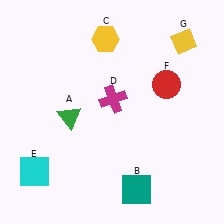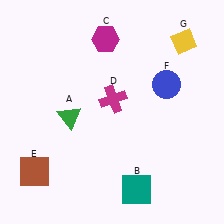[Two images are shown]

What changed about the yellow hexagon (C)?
In Image 1, C is yellow. In Image 2, it changed to magenta.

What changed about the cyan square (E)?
In Image 1, E is cyan. In Image 2, it changed to brown.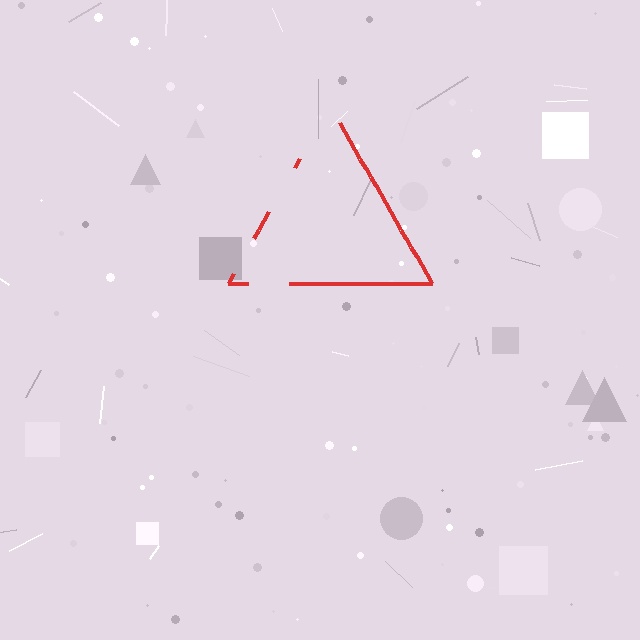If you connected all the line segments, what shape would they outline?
They would outline a triangle.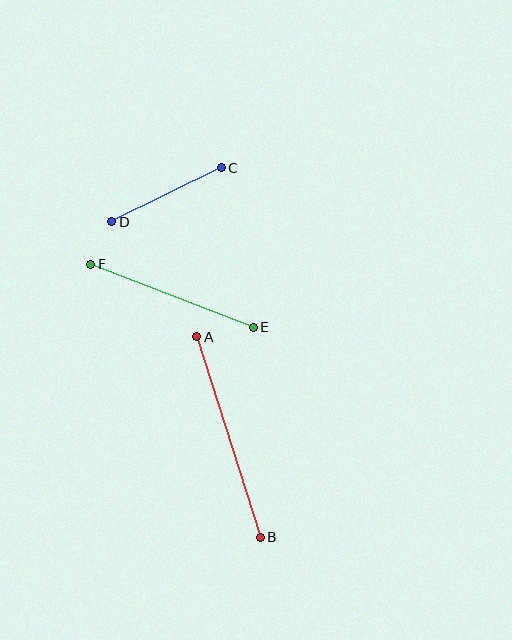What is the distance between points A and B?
The distance is approximately 210 pixels.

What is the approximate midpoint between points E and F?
The midpoint is at approximately (172, 296) pixels.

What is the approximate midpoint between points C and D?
The midpoint is at approximately (166, 195) pixels.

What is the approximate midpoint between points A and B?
The midpoint is at approximately (228, 437) pixels.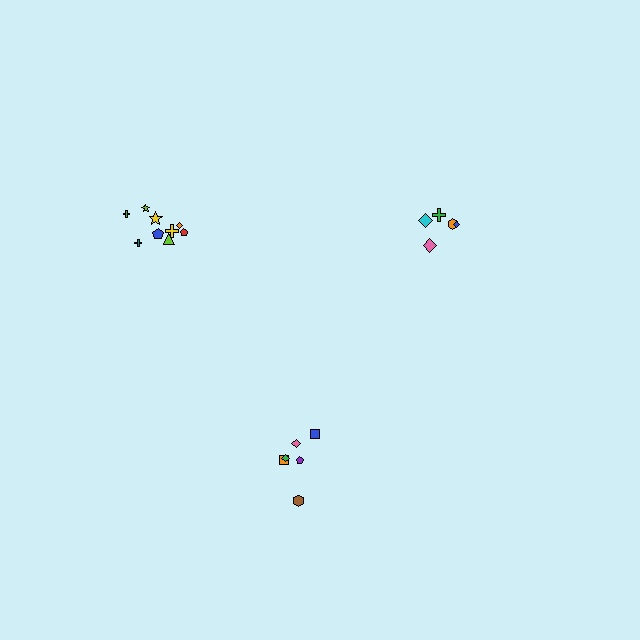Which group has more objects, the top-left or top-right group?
The top-left group.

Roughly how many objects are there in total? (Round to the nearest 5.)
Roughly 20 objects in total.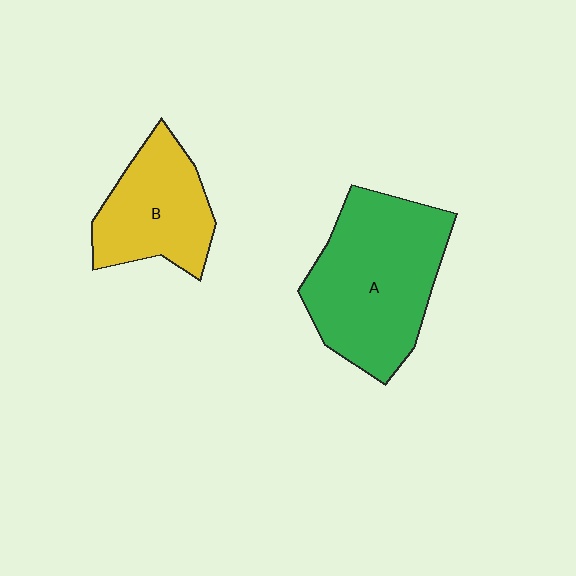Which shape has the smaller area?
Shape B (yellow).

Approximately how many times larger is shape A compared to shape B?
Approximately 1.6 times.